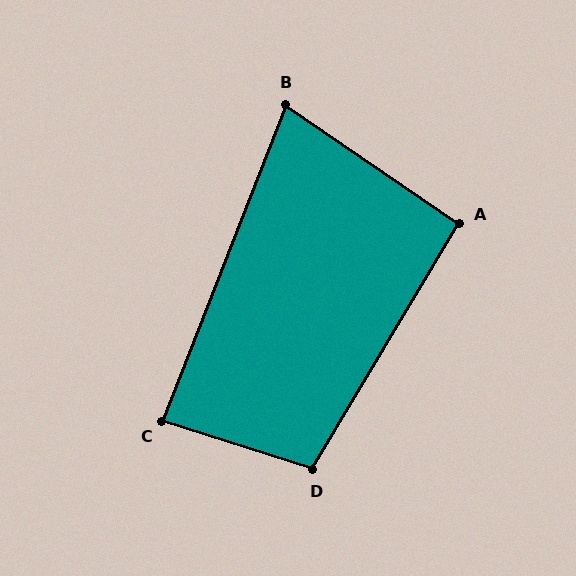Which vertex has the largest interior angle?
D, at approximately 103 degrees.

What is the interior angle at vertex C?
Approximately 86 degrees (approximately right).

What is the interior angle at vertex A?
Approximately 94 degrees (approximately right).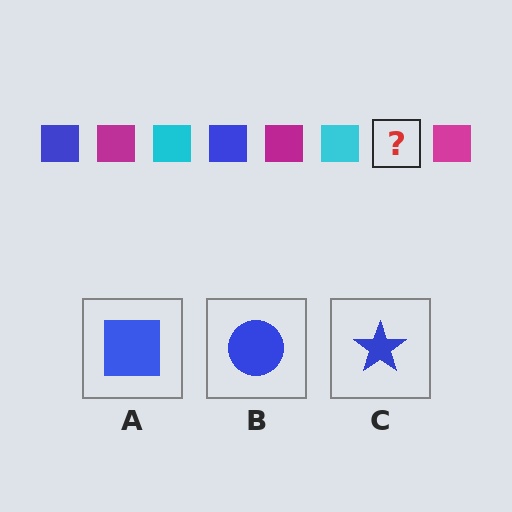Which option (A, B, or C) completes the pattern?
A.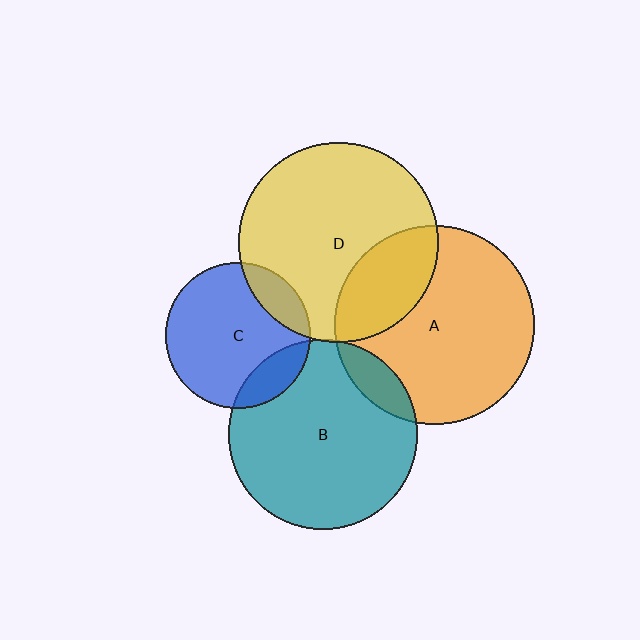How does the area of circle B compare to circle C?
Approximately 1.7 times.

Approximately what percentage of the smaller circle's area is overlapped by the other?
Approximately 25%.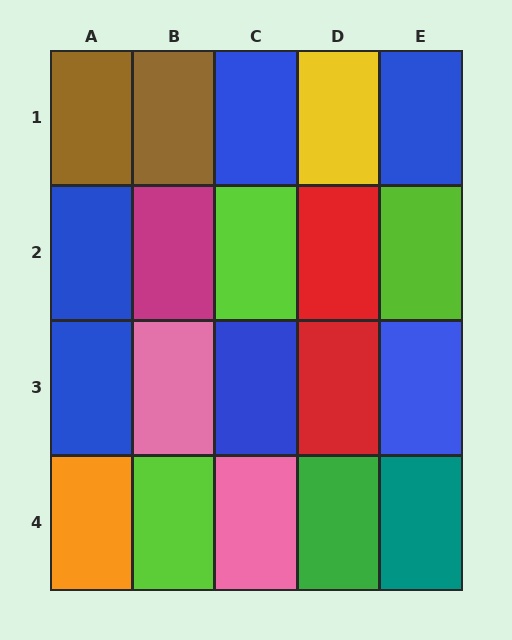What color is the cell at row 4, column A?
Orange.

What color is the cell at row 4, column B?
Lime.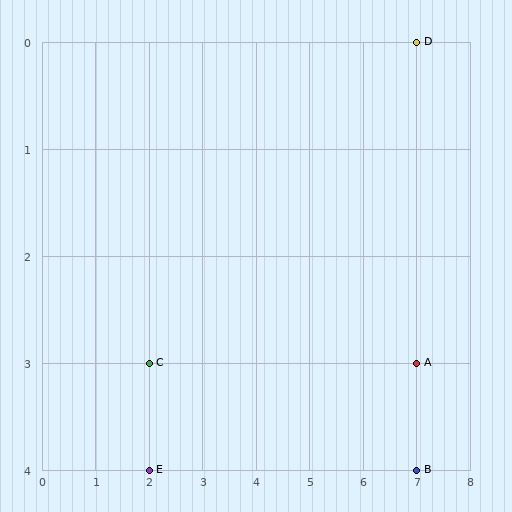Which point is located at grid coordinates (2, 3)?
Point C is at (2, 3).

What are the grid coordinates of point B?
Point B is at grid coordinates (7, 4).